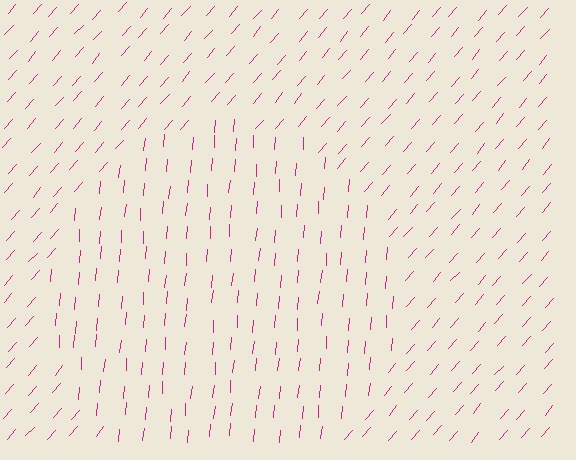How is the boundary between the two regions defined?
The boundary is defined purely by a change in line orientation (approximately 36 degrees difference). All lines are the same color and thickness.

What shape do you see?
I see a circle.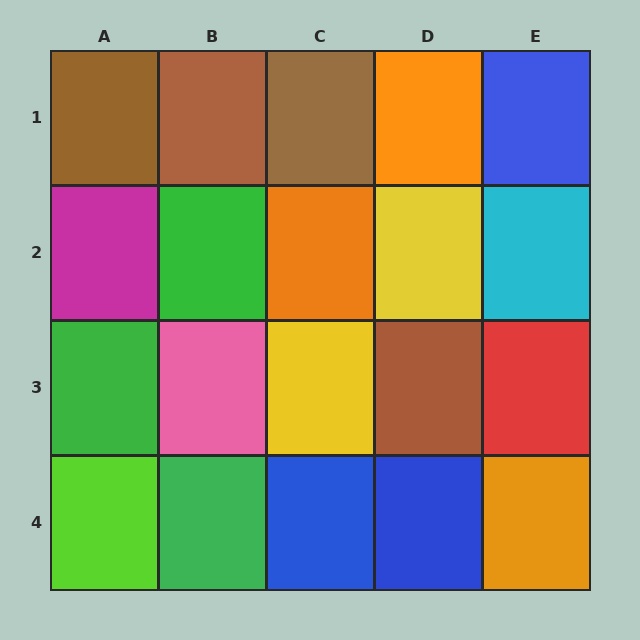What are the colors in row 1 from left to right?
Brown, brown, brown, orange, blue.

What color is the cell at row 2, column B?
Green.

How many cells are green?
3 cells are green.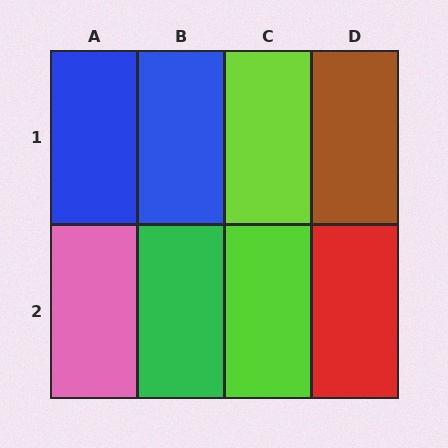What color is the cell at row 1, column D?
Brown.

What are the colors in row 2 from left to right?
Pink, green, lime, red.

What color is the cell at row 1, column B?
Blue.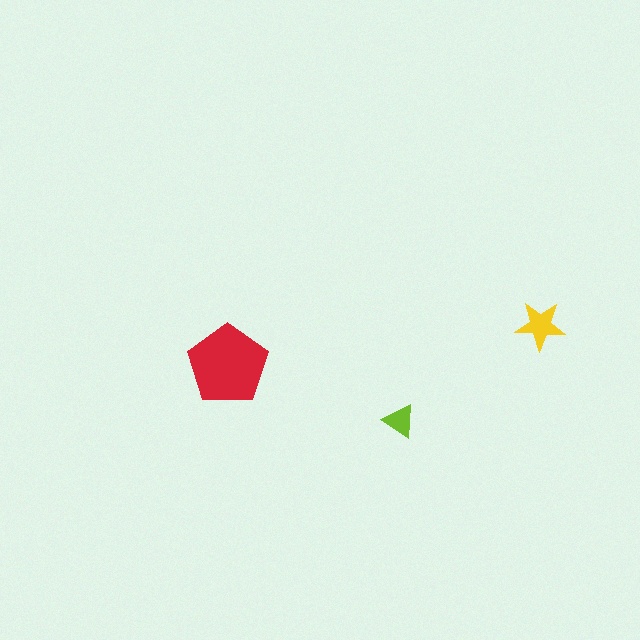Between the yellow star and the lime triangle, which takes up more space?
The yellow star.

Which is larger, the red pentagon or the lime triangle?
The red pentagon.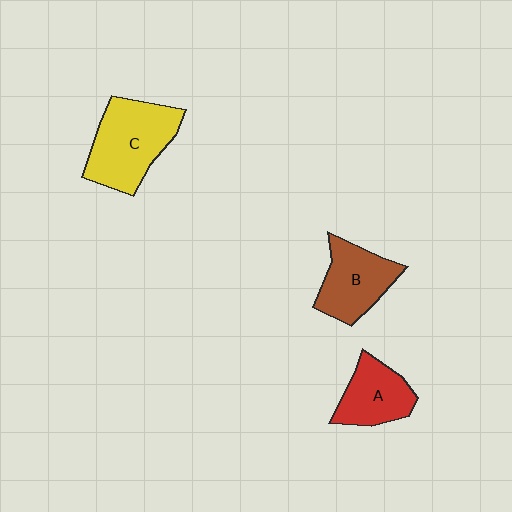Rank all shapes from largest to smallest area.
From largest to smallest: C (yellow), B (brown), A (red).